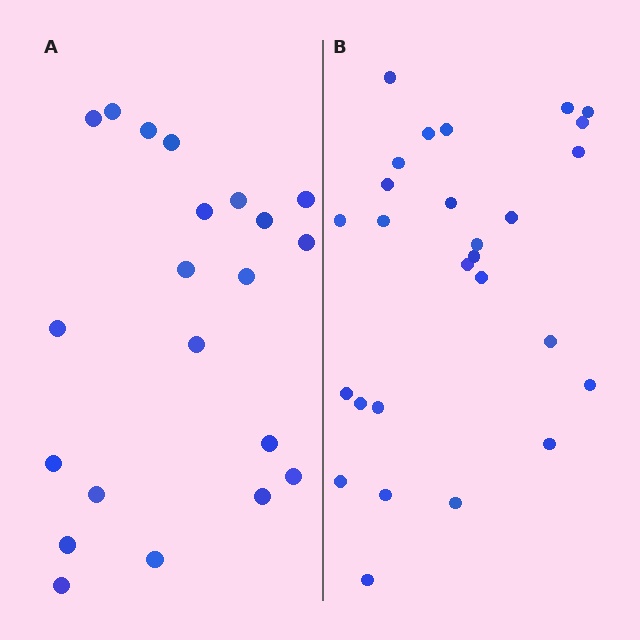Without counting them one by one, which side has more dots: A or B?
Region B (the right region) has more dots.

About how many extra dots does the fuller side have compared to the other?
Region B has about 6 more dots than region A.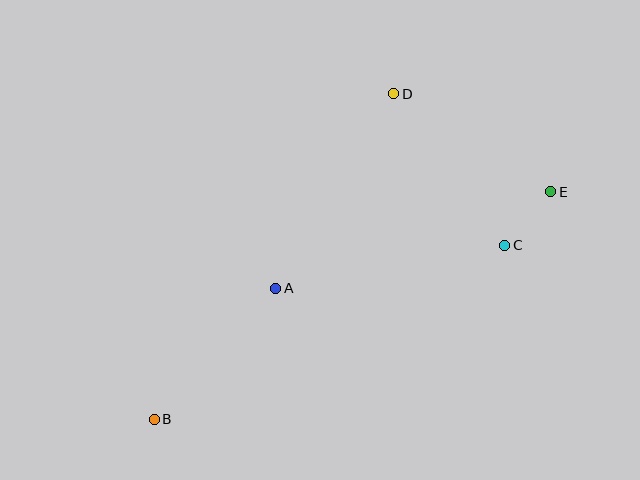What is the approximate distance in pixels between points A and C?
The distance between A and C is approximately 233 pixels.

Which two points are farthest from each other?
Points B and E are farthest from each other.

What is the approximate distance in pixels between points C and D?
The distance between C and D is approximately 188 pixels.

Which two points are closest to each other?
Points C and E are closest to each other.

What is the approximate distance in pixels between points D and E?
The distance between D and E is approximately 185 pixels.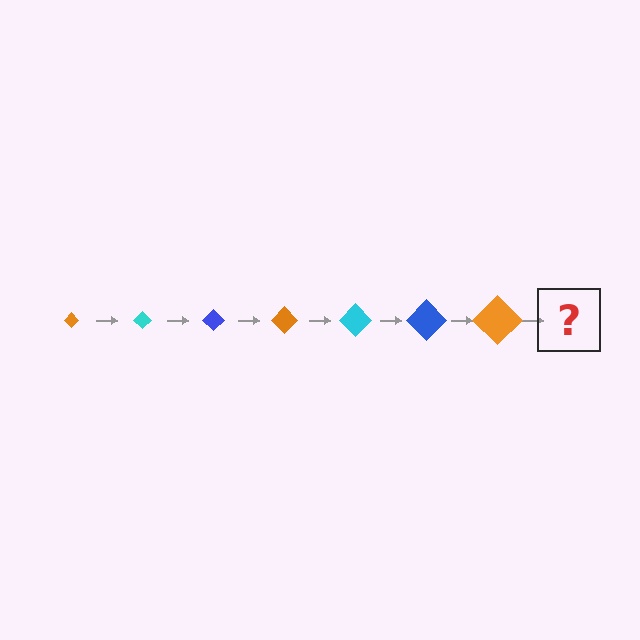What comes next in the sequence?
The next element should be a cyan diamond, larger than the previous one.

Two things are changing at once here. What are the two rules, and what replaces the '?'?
The two rules are that the diamond grows larger each step and the color cycles through orange, cyan, and blue. The '?' should be a cyan diamond, larger than the previous one.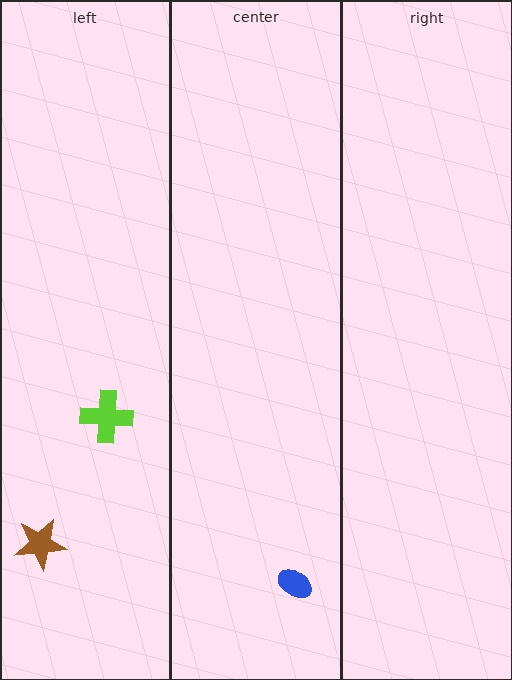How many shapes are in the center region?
1.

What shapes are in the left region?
The brown star, the lime cross.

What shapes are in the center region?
The blue ellipse.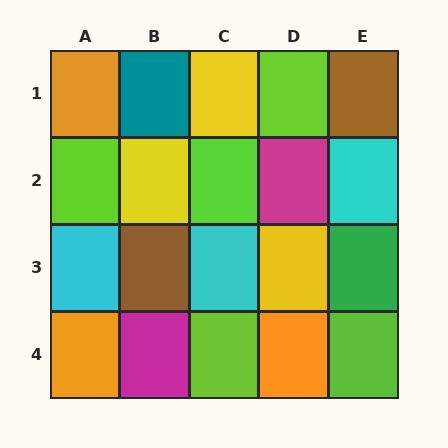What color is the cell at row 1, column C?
Yellow.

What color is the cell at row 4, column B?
Magenta.